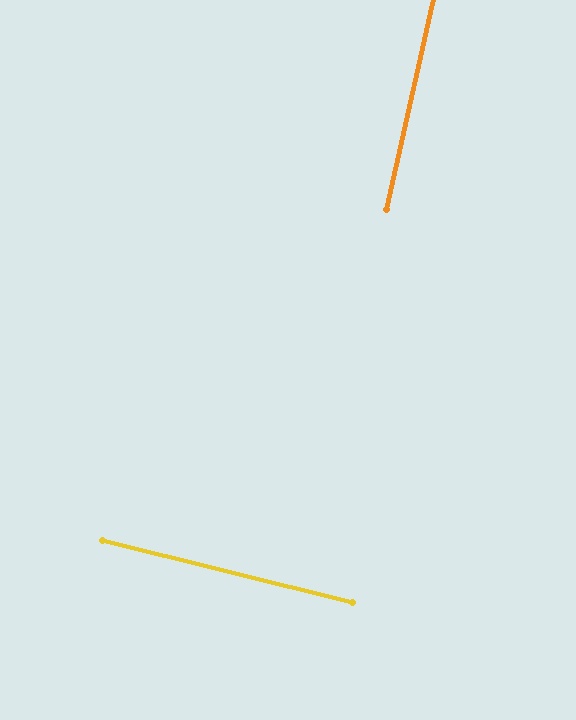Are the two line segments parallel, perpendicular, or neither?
Perpendicular — they meet at approximately 89°.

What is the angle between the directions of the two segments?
Approximately 89 degrees.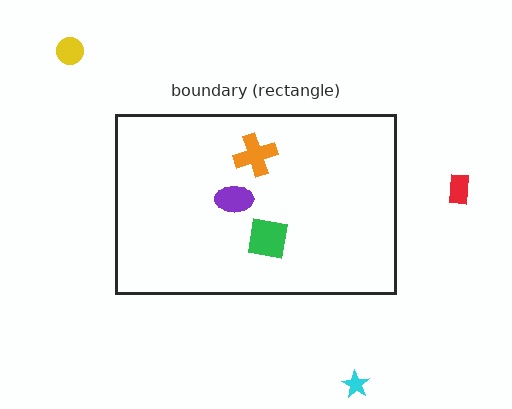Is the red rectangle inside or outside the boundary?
Outside.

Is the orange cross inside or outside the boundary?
Inside.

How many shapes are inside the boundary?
3 inside, 3 outside.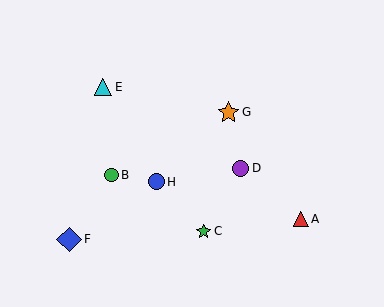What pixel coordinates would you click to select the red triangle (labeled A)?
Click at (301, 219) to select the red triangle A.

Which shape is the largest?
The blue diamond (labeled F) is the largest.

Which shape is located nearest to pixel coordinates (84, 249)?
The blue diamond (labeled F) at (69, 239) is nearest to that location.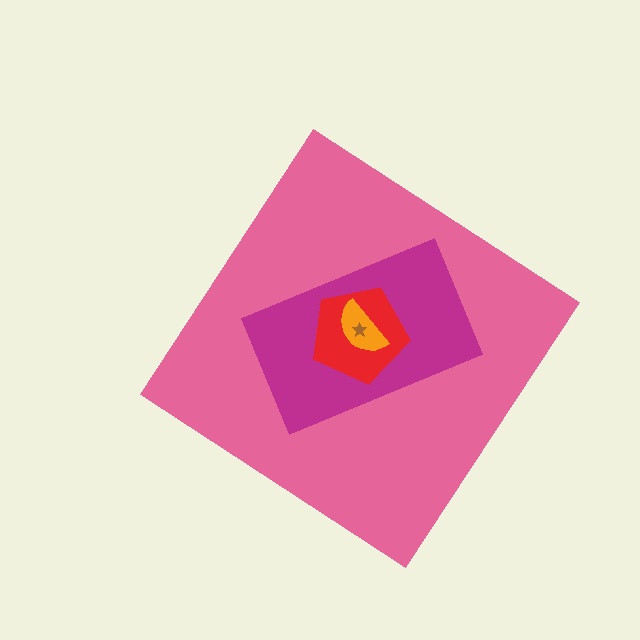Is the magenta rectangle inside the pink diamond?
Yes.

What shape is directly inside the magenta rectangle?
The red pentagon.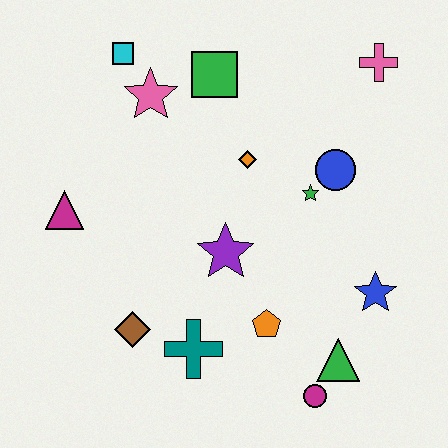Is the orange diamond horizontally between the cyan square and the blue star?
Yes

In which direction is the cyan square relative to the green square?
The cyan square is to the left of the green square.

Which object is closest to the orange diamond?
The green star is closest to the orange diamond.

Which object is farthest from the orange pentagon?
The cyan square is farthest from the orange pentagon.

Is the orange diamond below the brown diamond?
No